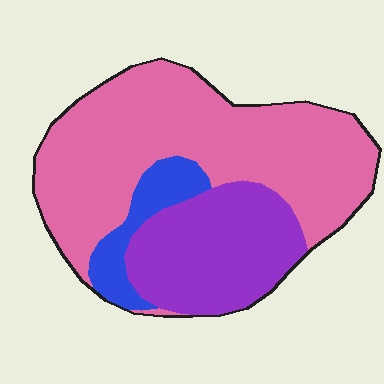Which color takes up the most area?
Pink, at roughly 60%.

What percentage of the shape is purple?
Purple takes up about one quarter (1/4) of the shape.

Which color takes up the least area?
Blue, at roughly 10%.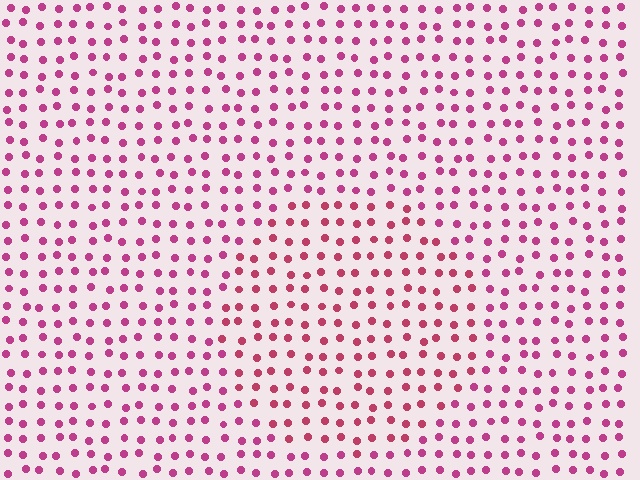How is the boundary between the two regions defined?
The boundary is defined purely by a slight shift in hue (about 18 degrees). Spacing, size, and orientation are identical on both sides.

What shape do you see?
I see a circle.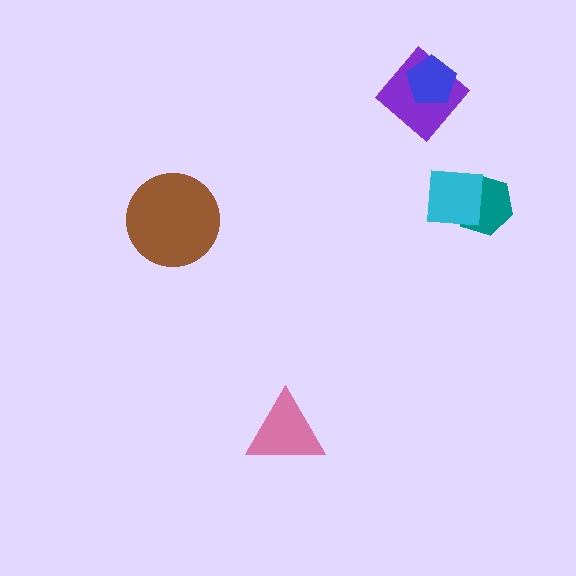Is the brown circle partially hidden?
No, no other shape covers it.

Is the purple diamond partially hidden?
Yes, it is partially covered by another shape.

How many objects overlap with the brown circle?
0 objects overlap with the brown circle.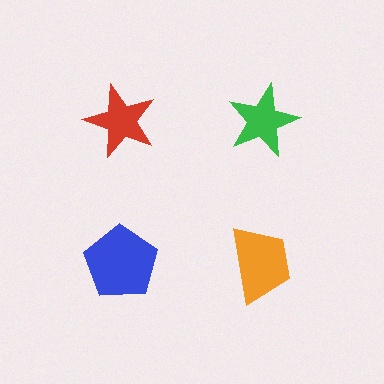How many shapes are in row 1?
2 shapes.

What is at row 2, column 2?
An orange trapezoid.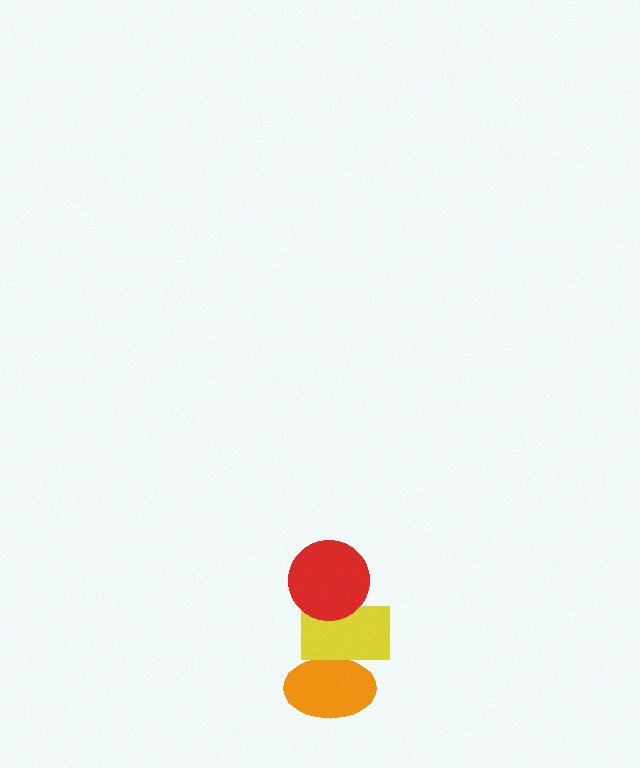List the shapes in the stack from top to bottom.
From top to bottom: the red circle, the yellow rectangle, the orange ellipse.